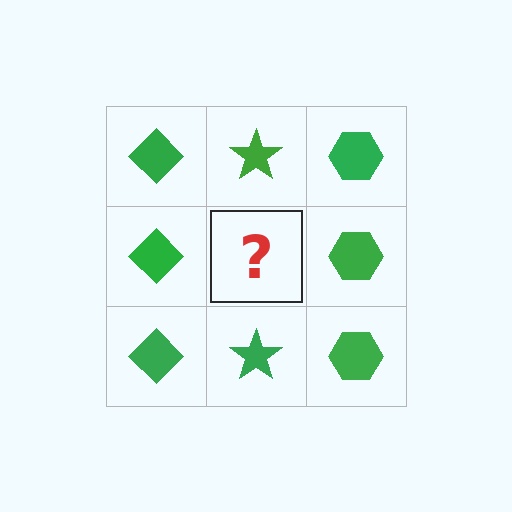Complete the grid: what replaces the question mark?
The question mark should be replaced with a green star.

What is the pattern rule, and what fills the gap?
The rule is that each column has a consistent shape. The gap should be filled with a green star.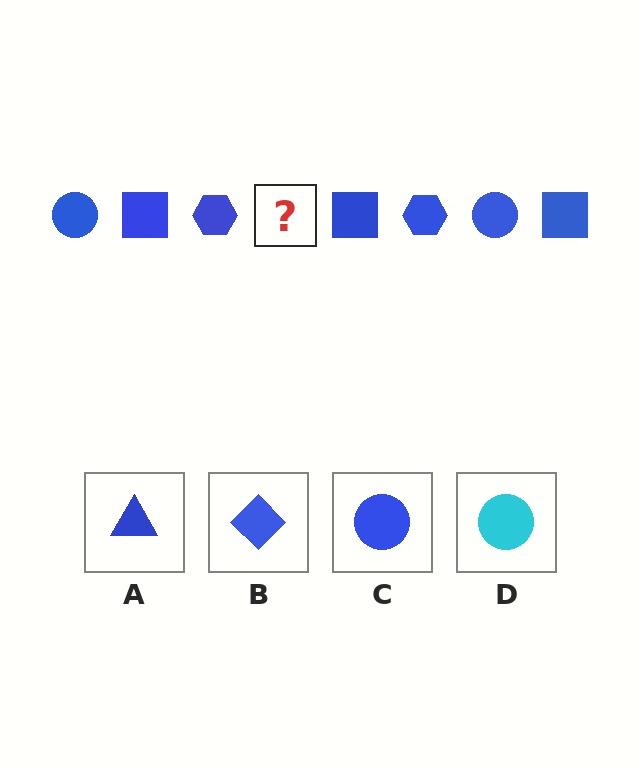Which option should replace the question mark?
Option C.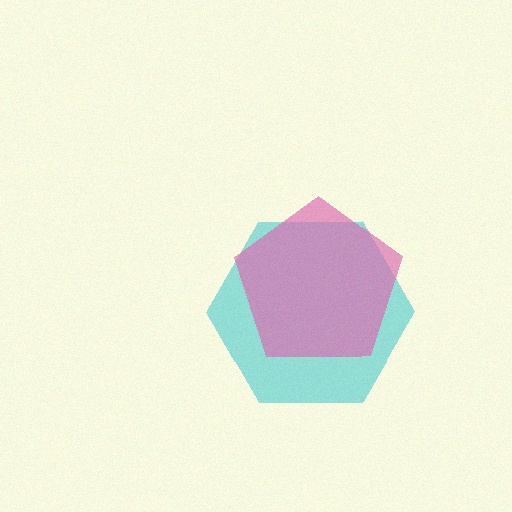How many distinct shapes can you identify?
There are 2 distinct shapes: a cyan hexagon, a pink pentagon.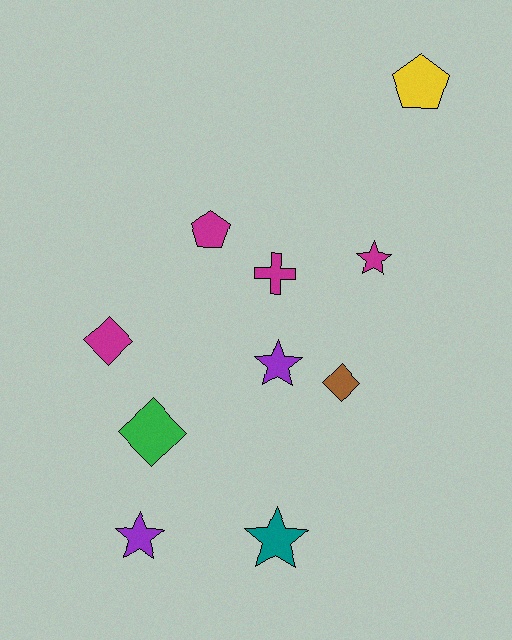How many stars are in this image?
There are 4 stars.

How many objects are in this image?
There are 10 objects.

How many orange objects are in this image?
There are no orange objects.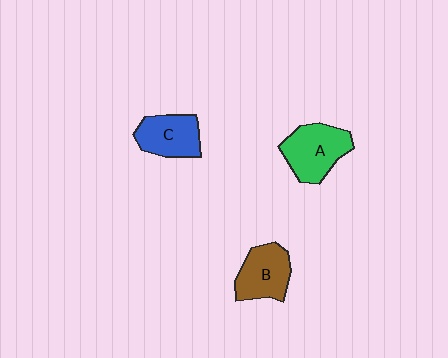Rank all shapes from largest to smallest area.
From largest to smallest: A (green), B (brown), C (blue).